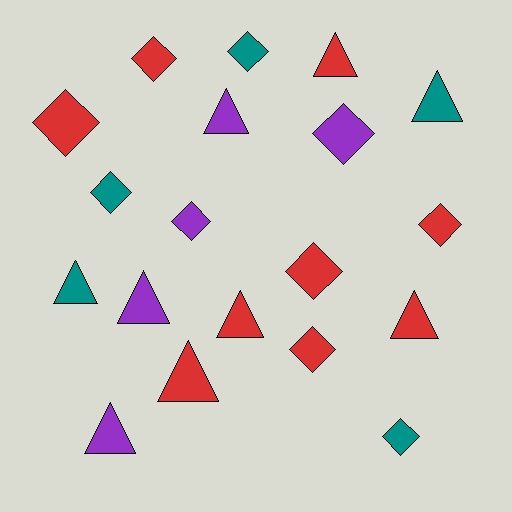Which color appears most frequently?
Red, with 9 objects.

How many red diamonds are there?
There are 5 red diamonds.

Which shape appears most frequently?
Diamond, with 10 objects.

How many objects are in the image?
There are 19 objects.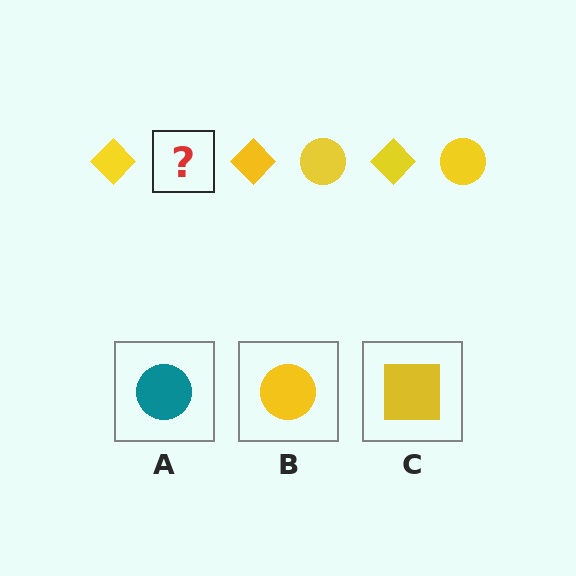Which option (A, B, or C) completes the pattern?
B.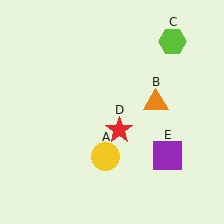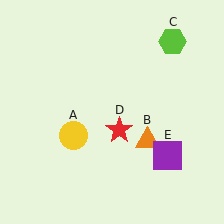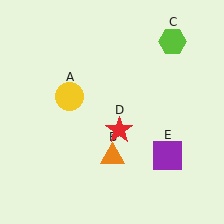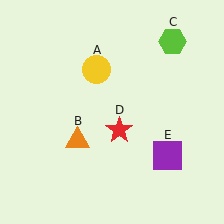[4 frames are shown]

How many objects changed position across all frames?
2 objects changed position: yellow circle (object A), orange triangle (object B).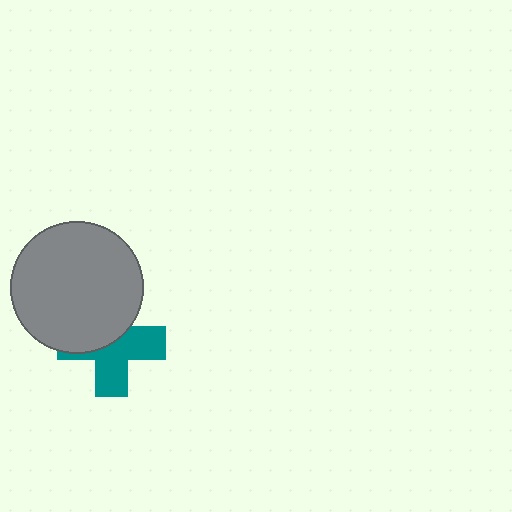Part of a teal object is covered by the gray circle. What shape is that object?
It is a cross.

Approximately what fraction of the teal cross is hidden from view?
Roughly 46% of the teal cross is hidden behind the gray circle.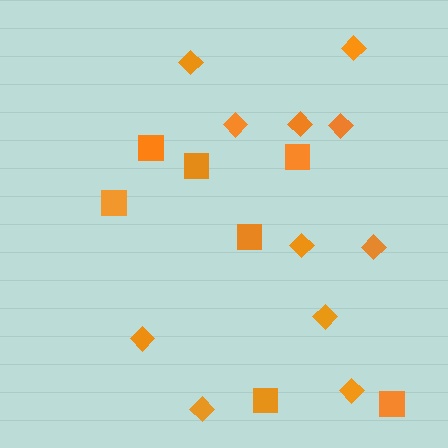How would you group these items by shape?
There are 2 groups: one group of squares (7) and one group of diamonds (11).